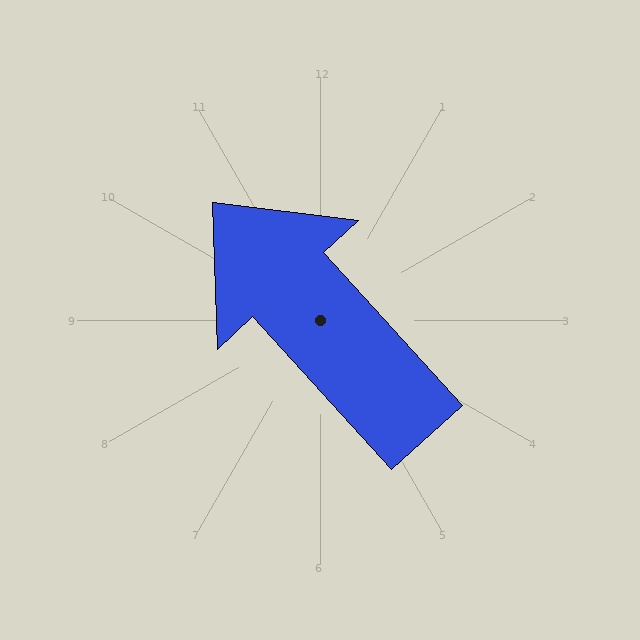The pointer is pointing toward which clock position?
Roughly 11 o'clock.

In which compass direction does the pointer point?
Northwest.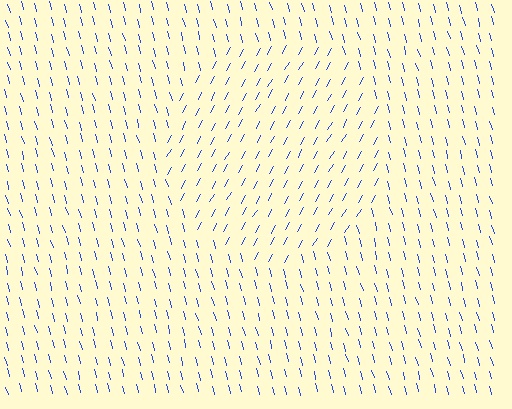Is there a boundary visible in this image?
Yes, there is a texture boundary formed by a change in line orientation.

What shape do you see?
I see a circle.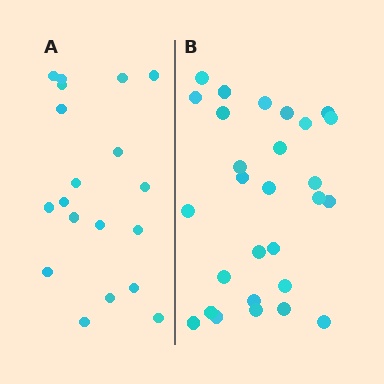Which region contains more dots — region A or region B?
Region B (the right region) has more dots.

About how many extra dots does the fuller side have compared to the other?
Region B has roughly 8 or so more dots than region A.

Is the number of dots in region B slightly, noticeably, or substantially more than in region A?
Region B has substantially more. The ratio is roughly 1.5 to 1.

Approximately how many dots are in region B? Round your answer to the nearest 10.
About 30 dots. (The exact count is 28, which rounds to 30.)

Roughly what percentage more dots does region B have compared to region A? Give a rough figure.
About 45% more.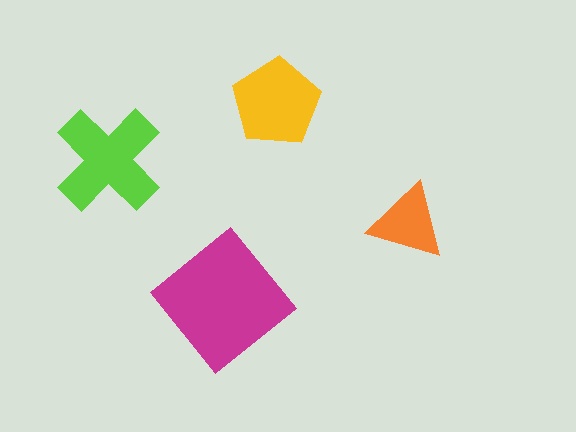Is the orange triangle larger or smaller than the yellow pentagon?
Smaller.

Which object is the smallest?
The orange triangle.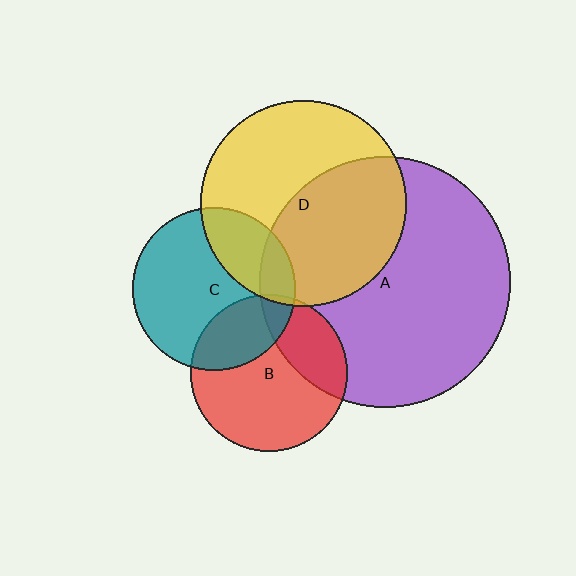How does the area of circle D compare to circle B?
Approximately 1.7 times.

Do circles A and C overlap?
Yes.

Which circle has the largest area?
Circle A (purple).